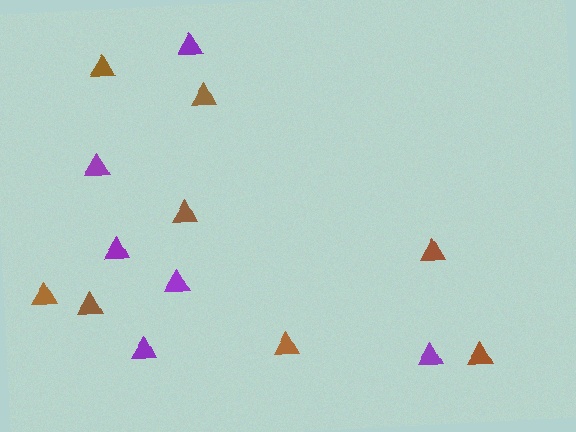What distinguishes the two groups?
There are 2 groups: one group of purple triangles (6) and one group of brown triangles (8).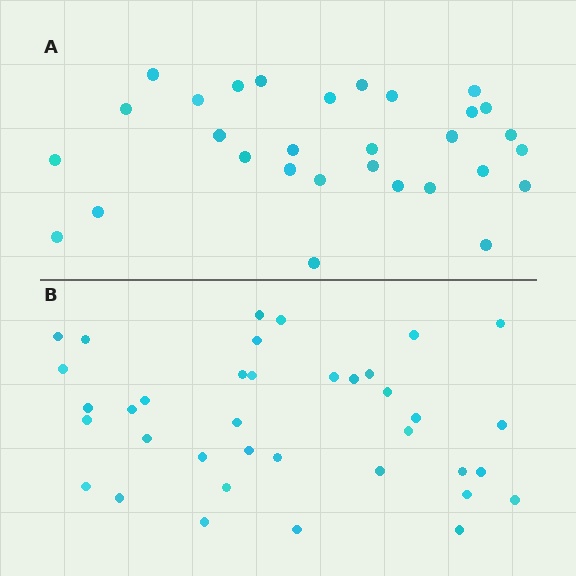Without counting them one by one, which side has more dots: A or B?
Region B (the bottom region) has more dots.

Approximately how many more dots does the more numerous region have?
Region B has roughly 8 or so more dots than region A.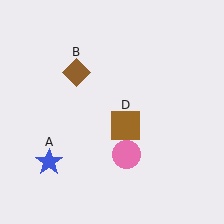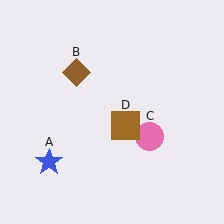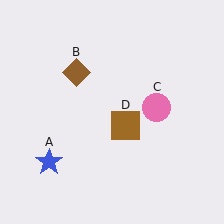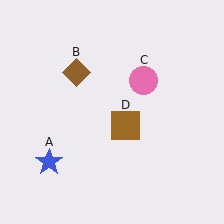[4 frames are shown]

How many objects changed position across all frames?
1 object changed position: pink circle (object C).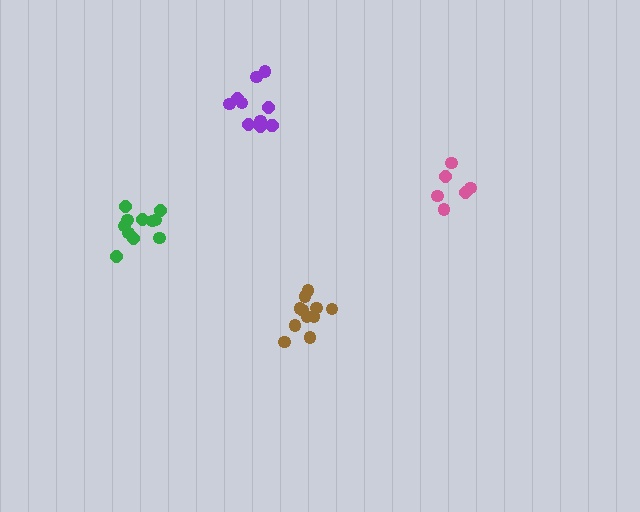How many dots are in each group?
Group 1: 11 dots, Group 2: 6 dots, Group 3: 11 dots, Group 4: 11 dots (39 total).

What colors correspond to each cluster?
The clusters are colored: purple, pink, green, brown.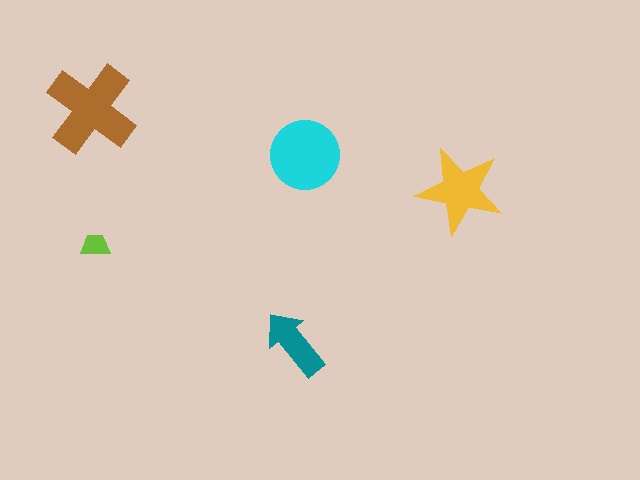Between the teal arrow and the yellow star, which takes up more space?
The yellow star.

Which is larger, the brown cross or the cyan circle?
The brown cross.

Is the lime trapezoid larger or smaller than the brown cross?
Smaller.